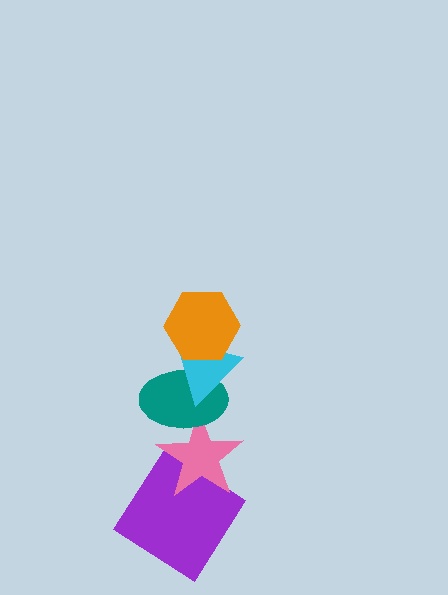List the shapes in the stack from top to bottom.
From top to bottom: the orange hexagon, the cyan triangle, the teal ellipse, the pink star, the purple diamond.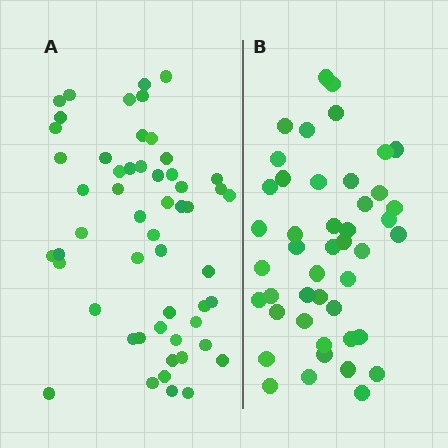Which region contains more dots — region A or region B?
Region A (the left region) has more dots.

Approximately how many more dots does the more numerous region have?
Region A has roughly 8 or so more dots than region B.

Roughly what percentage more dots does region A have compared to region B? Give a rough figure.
About 20% more.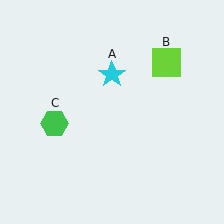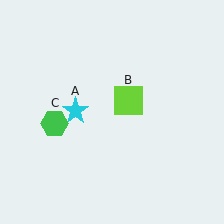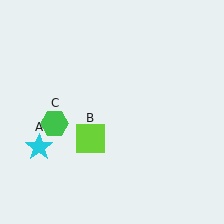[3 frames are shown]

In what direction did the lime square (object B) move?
The lime square (object B) moved down and to the left.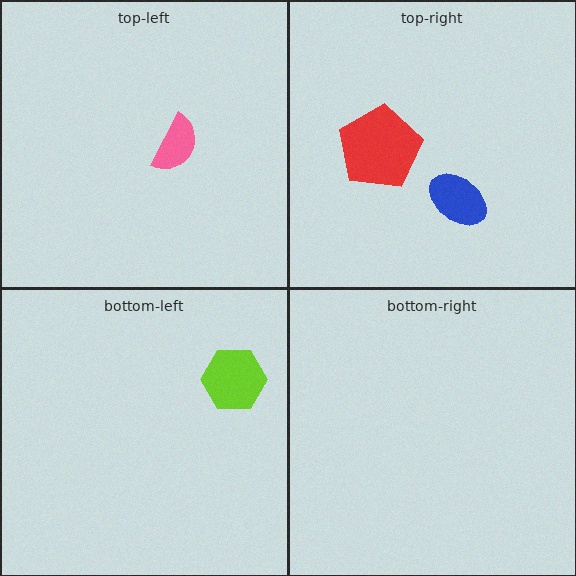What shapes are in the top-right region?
The blue ellipse, the red pentagon.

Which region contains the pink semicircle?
The top-left region.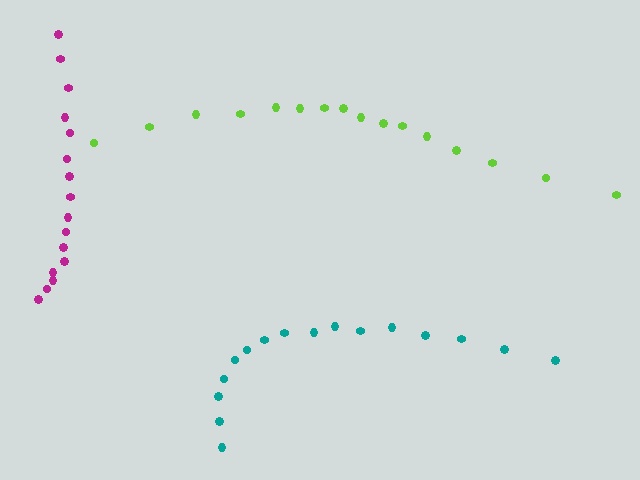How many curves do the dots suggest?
There are 3 distinct paths.